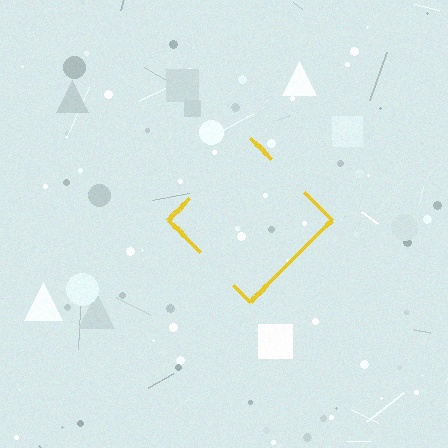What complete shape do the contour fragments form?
The contour fragments form a diamond.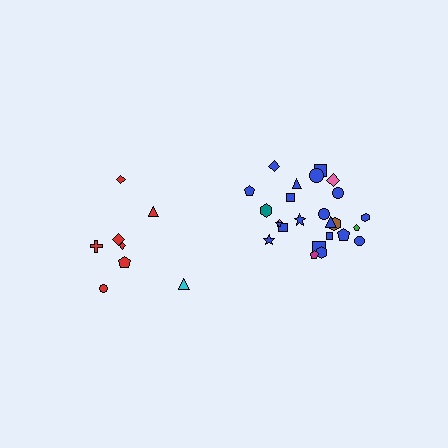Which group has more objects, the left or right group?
The right group.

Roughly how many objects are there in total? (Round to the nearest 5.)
Roughly 35 objects in total.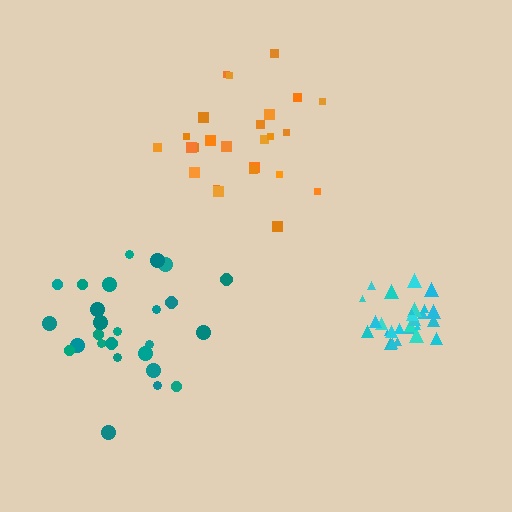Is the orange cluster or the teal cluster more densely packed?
Teal.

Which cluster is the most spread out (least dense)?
Orange.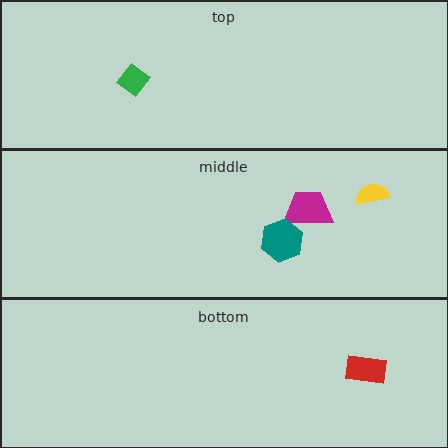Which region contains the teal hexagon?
The middle region.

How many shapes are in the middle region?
3.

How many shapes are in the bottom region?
1.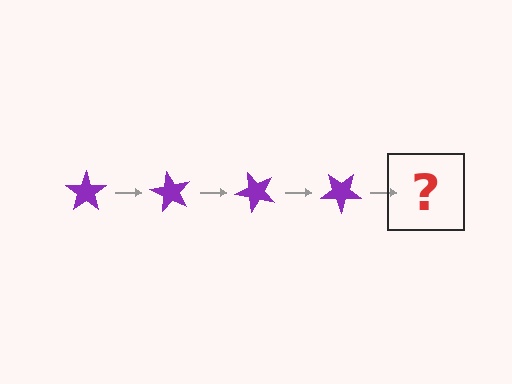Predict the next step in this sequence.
The next step is a purple star rotated 240 degrees.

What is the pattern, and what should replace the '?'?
The pattern is that the star rotates 60 degrees each step. The '?' should be a purple star rotated 240 degrees.